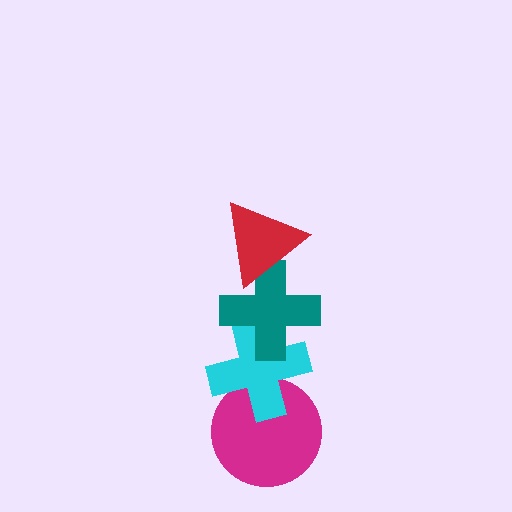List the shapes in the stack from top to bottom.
From top to bottom: the red triangle, the teal cross, the cyan cross, the magenta circle.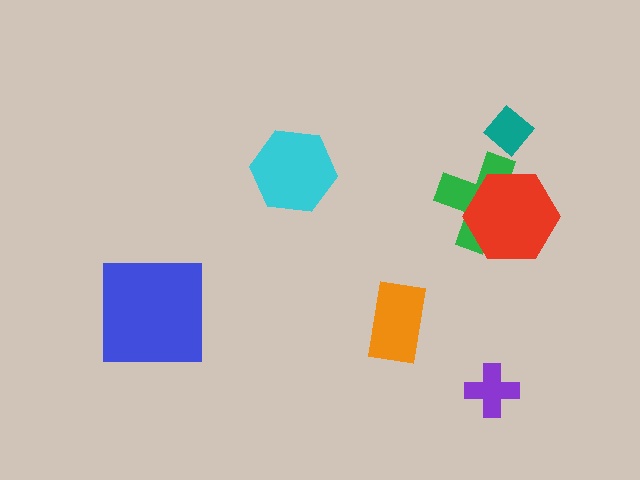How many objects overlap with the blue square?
0 objects overlap with the blue square.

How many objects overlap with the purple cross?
0 objects overlap with the purple cross.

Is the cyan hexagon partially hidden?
No, no other shape covers it.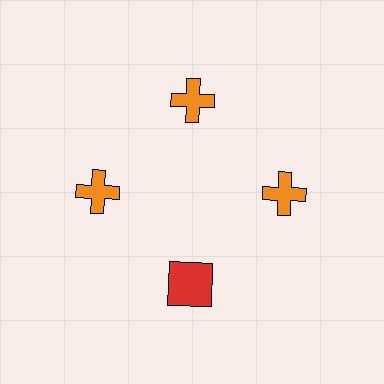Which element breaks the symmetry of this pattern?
The red square at roughly the 6 o'clock position breaks the symmetry. All other shapes are orange crosses.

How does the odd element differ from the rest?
It differs in both color (red instead of orange) and shape (square instead of cross).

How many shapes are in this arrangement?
There are 4 shapes arranged in a ring pattern.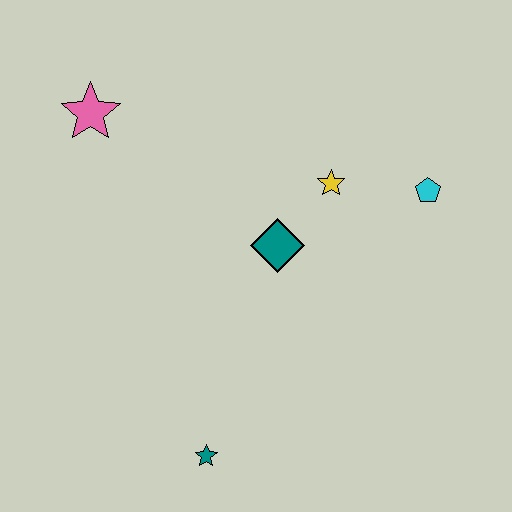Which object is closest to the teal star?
The teal diamond is closest to the teal star.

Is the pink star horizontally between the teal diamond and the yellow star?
No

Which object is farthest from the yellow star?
The teal star is farthest from the yellow star.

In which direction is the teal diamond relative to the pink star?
The teal diamond is to the right of the pink star.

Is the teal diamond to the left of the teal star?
No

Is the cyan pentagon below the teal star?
No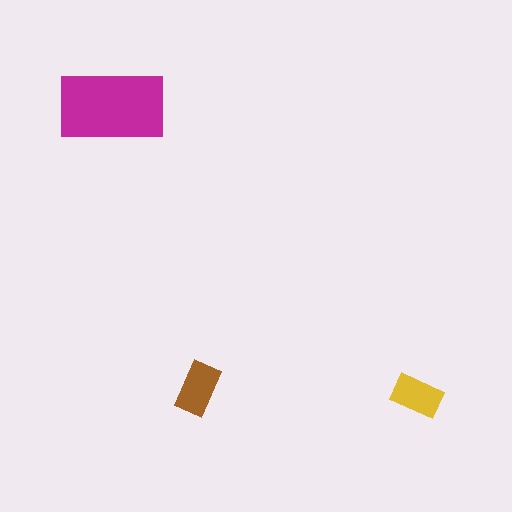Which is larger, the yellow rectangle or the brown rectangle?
The brown one.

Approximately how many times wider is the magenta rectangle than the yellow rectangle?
About 2 times wider.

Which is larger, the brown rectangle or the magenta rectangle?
The magenta one.